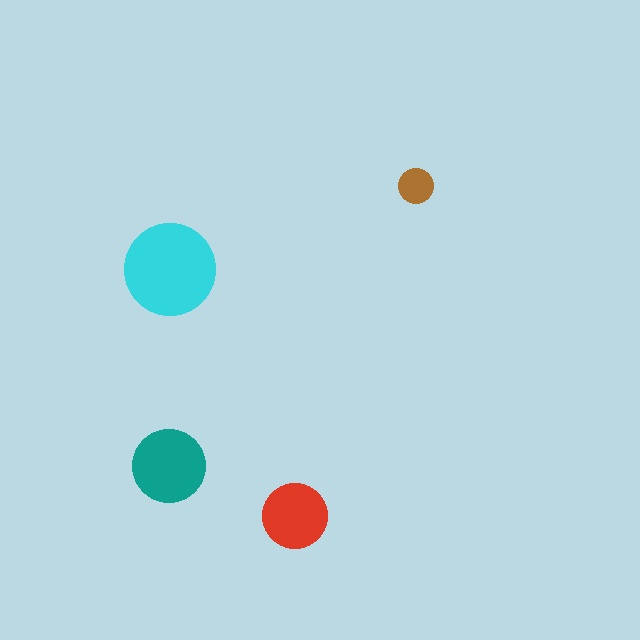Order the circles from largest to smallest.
the cyan one, the teal one, the red one, the brown one.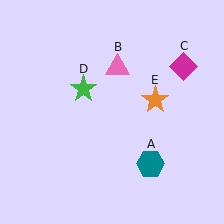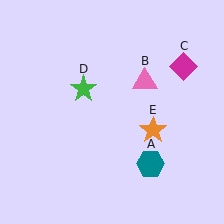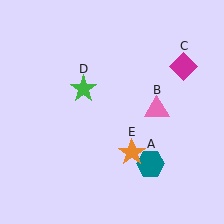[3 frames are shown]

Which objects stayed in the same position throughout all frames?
Teal hexagon (object A) and magenta diamond (object C) and green star (object D) remained stationary.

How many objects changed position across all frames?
2 objects changed position: pink triangle (object B), orange star (object E).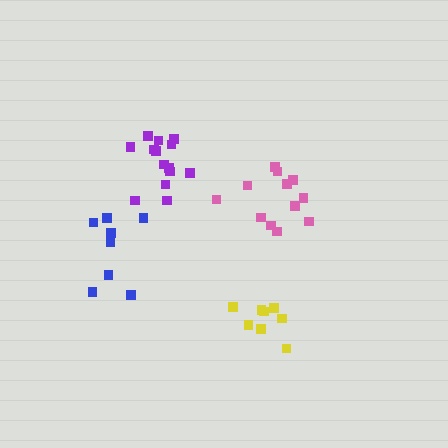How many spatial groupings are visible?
There are 4 spatial groupings.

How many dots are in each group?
Group 1: 14 dots, Group 2: 12 dots, Group 3: 8 dots, Group 4: 8 dots (42 total).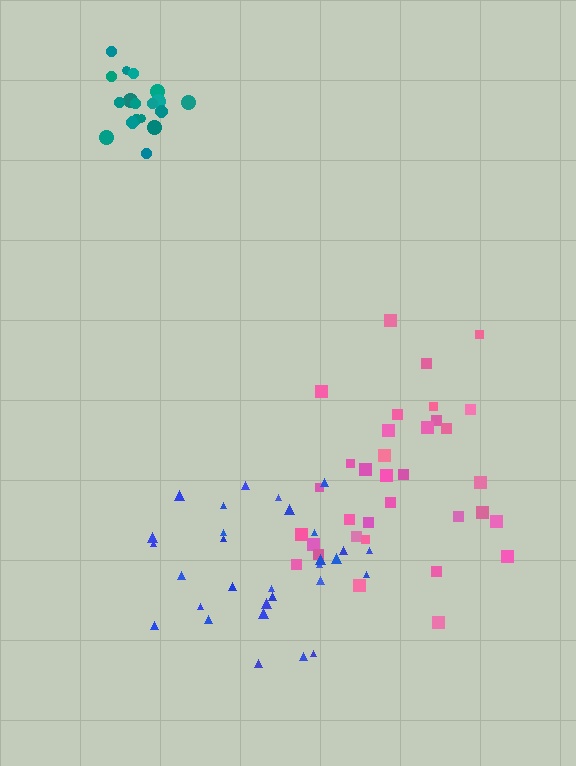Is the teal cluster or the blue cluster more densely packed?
Teal.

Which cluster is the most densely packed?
Teal.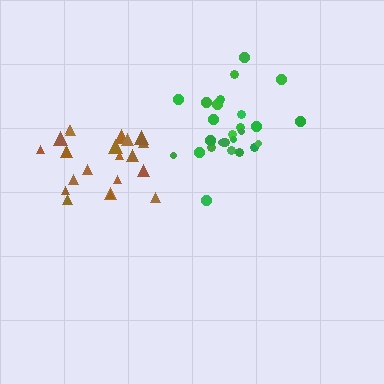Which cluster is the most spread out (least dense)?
Brown.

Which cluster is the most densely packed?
Green.